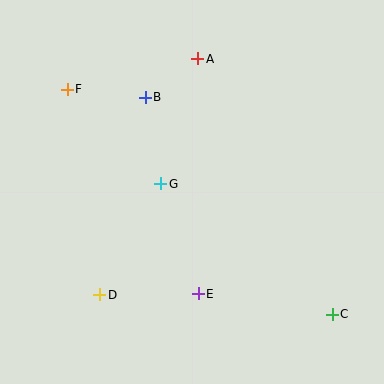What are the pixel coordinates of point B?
Point B is at (145, 97).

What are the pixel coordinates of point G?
Point G is at (161, 184).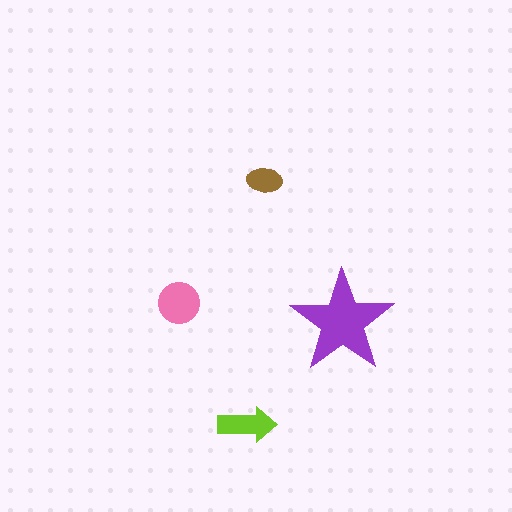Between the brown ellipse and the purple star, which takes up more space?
The purple star.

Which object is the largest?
The purple star.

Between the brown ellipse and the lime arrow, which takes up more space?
The lime arrow.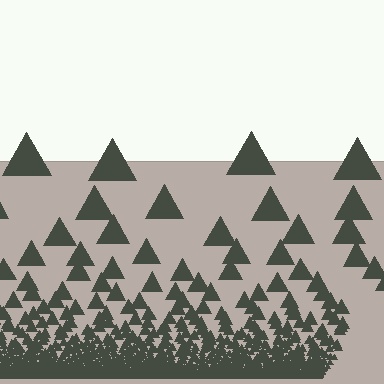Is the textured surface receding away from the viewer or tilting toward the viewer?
The surface appears to tilt toward the viewer. Texture elements get larger and sparser toward the top.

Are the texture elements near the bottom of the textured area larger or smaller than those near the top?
Smaller. The gradient is inverted — elements near the bottom are smaller and denser.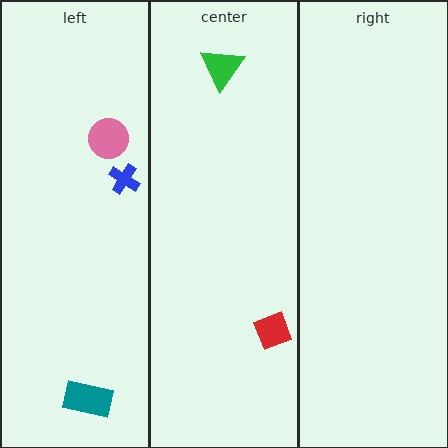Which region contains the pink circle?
The left region.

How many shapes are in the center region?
2.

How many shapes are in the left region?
3.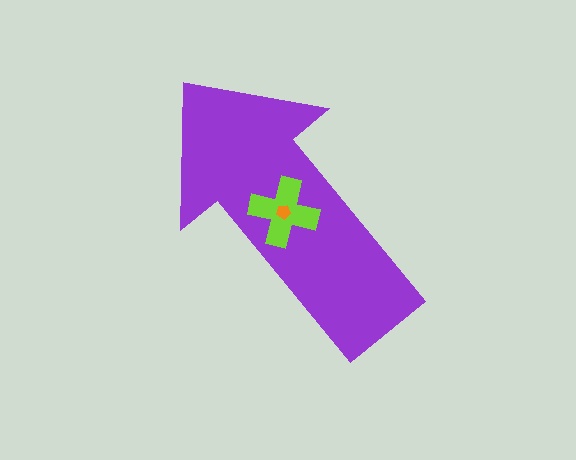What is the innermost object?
The orange pentagon.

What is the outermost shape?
The purple arrow.